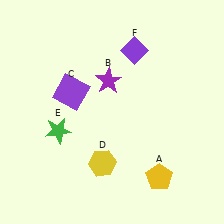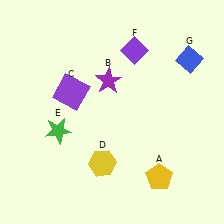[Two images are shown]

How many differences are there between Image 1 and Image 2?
There is 1 difference between the two images.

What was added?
A blue diamond (G) was added in Image 2.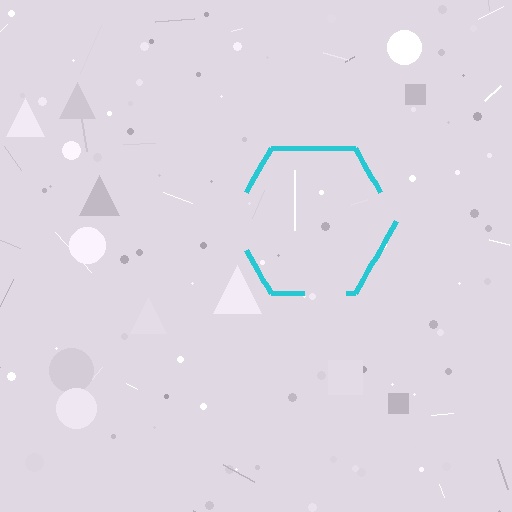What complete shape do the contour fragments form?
The contour fragments form a hexagon.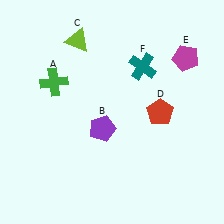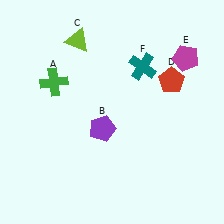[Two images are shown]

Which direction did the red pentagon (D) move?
The red pentagon (D) moved up.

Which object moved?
The red pentagon (D) moved up.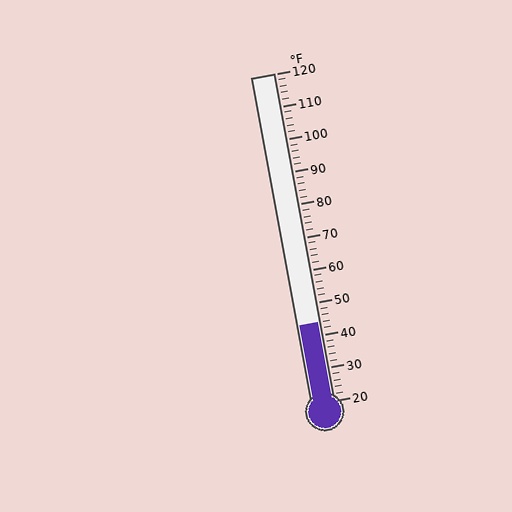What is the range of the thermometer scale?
The thermometer scale ranges from 20°F to 120°F.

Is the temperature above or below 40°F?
The temperature is above 40°F.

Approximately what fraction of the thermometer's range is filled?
The thermometer is filled to approximately 25% of its range.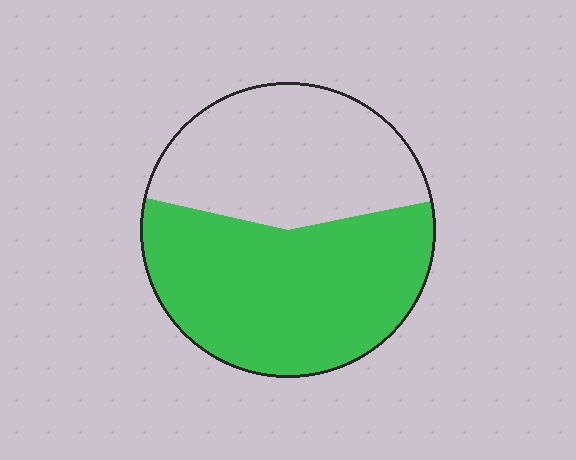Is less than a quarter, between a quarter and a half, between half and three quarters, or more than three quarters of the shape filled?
Between half and three quarters.